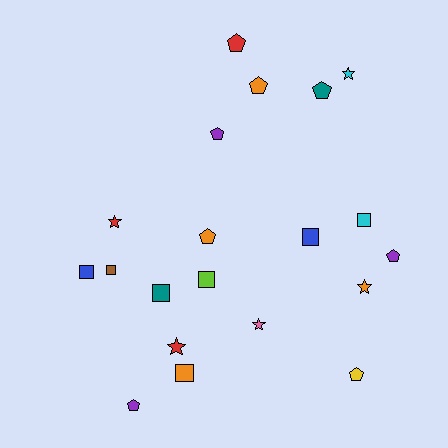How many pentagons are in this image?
There are 8 pentagons.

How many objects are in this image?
There are 20 objects.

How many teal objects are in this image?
There are 2 teal objects.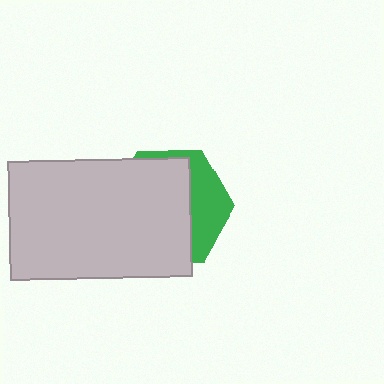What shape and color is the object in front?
The object in front is a light gray rectangle.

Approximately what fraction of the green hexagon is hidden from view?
Roughly 68% of the green hexagon is hidden behind the light gray rectangle.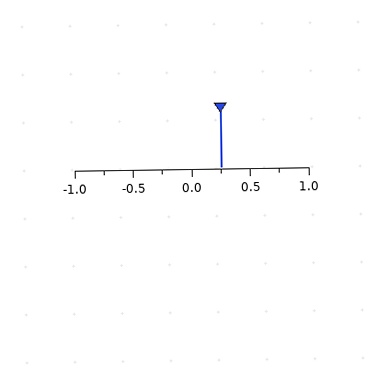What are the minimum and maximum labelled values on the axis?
The axis runs from -1.0 to 1.0.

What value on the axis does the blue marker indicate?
The marker indicates approximately 0.25.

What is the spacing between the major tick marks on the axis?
The major ticks are spaced 0.5 apart.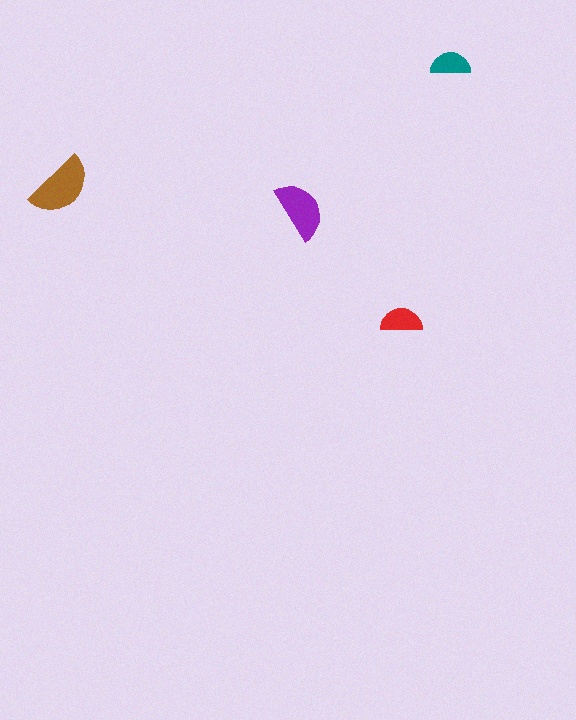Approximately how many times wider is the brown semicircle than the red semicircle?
About 1.5 times wider.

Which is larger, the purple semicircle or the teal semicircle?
The purple one.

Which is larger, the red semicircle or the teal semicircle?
The red one.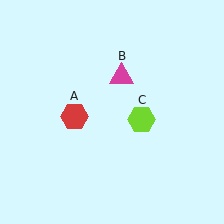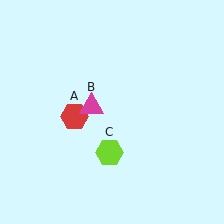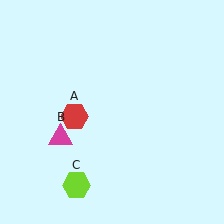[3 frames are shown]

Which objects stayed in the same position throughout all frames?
Red hexagon (object A) remained stationary.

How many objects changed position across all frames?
2 objects changed position: magenta triangle (object B), lime hexagon (object C).